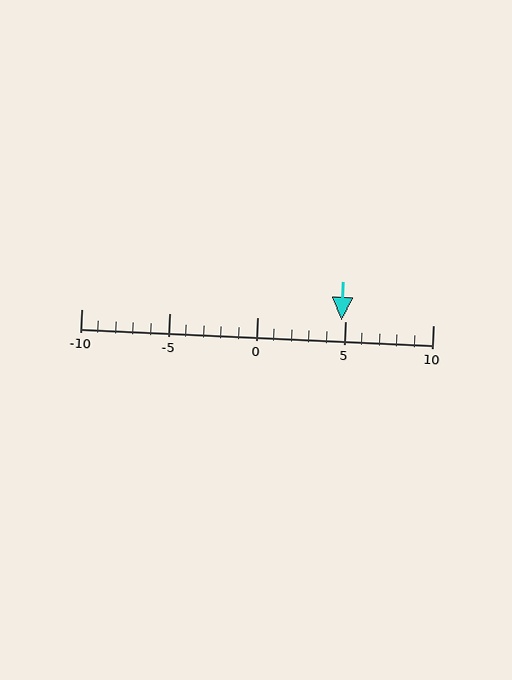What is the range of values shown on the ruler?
The ruler shows values from -10 to 10.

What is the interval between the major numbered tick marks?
The major tick marks are spaced 5 units apart.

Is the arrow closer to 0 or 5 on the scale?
The arrow is closer to 5.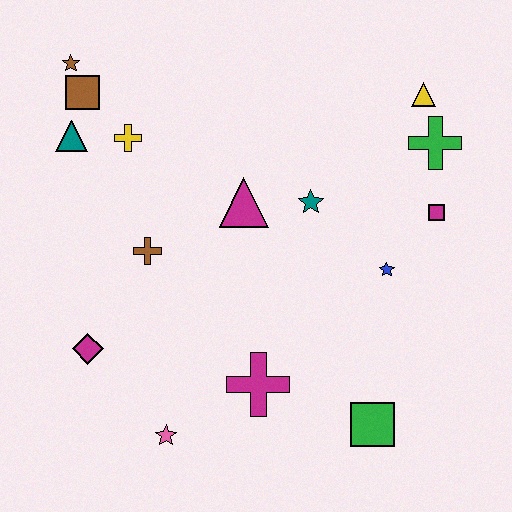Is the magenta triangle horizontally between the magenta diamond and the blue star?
Yes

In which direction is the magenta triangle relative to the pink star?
The magenta triangle is above the pink star.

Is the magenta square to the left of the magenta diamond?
No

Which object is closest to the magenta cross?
The pink star is closest to the magenta cross.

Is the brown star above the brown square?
Yes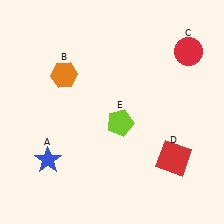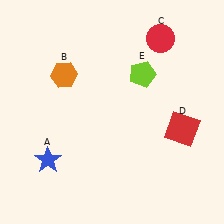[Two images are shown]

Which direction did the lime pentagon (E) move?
The lime pentagon (E) moved up.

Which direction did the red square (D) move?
The red square (D) moved up.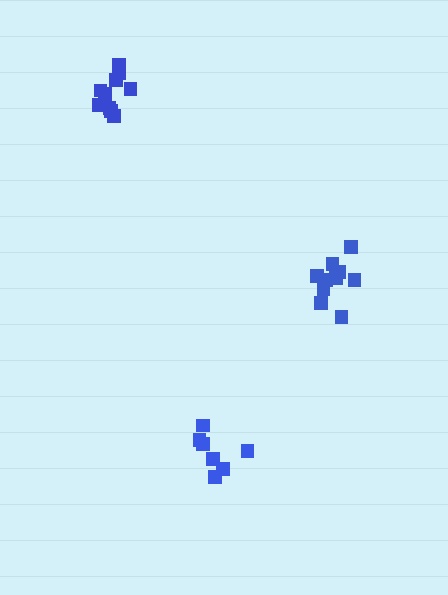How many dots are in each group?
Group 1: 7 dots, Group 2: 10 dots, Group 3: 10 dots (27 total).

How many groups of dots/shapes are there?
There are 3 groups.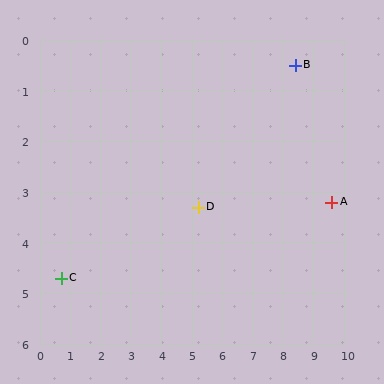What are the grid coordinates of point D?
Point D is at approximately (5.2, 3.3).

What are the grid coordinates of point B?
Point B is at approximately (8.4, 0.5).